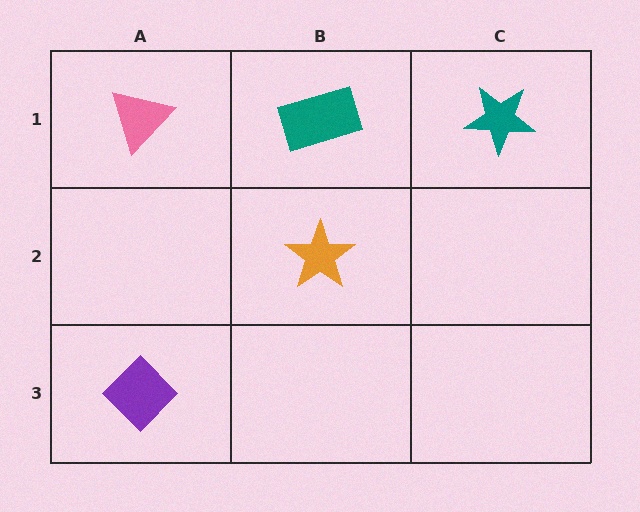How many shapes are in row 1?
3 shapes.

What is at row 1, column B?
A teal rectangle.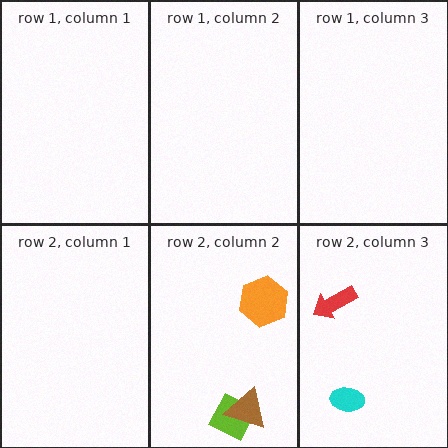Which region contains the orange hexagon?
The row 2, column 2 region.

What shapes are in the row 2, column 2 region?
The lime square, the orange hexagon, the brown triangle.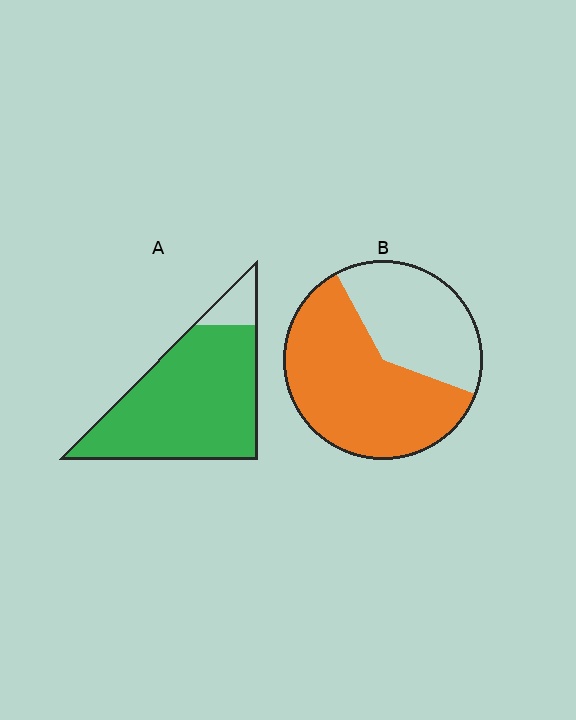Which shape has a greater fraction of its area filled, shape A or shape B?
Shape A.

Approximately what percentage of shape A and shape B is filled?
A is approximately 90% and B is approximately 60%.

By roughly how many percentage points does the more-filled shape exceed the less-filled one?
By roughly 30 percentage points (A over B).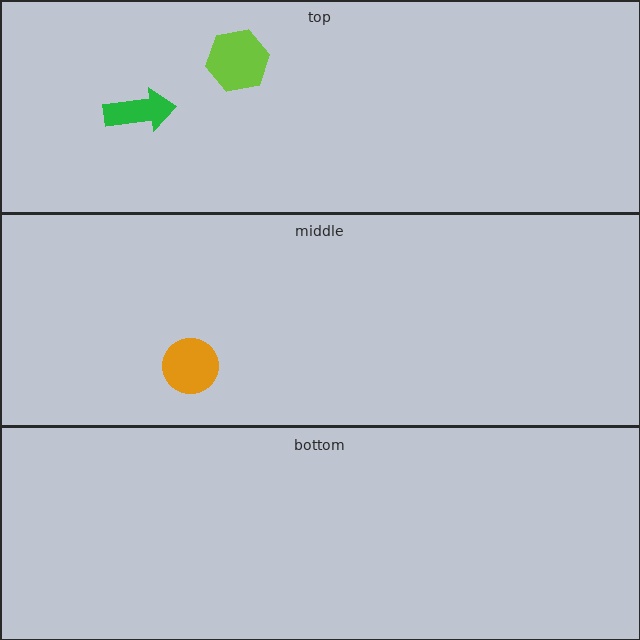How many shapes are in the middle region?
1.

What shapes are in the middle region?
The orange circle.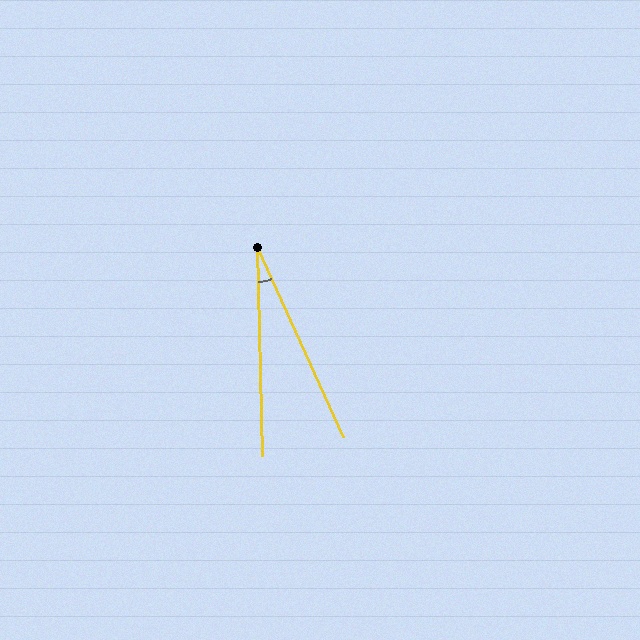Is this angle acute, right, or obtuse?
It is acute.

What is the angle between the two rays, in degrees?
Approximately 23 degrees.